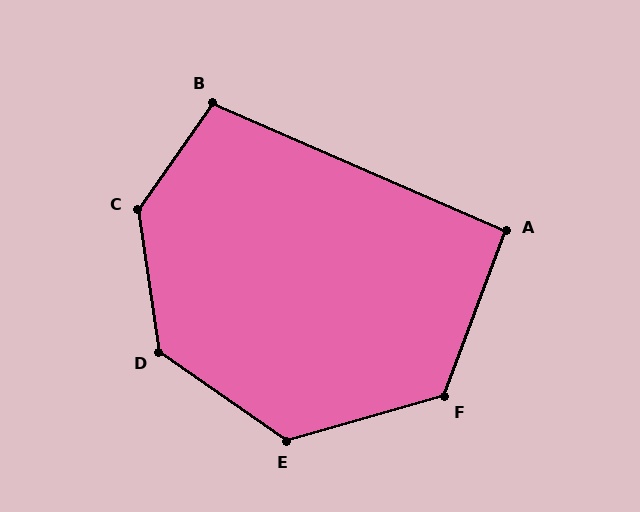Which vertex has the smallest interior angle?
A, at approximately 93 degrees.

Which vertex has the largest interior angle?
C, at approximately 137 degrees.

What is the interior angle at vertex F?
Approximately 126 degrees (obtuse).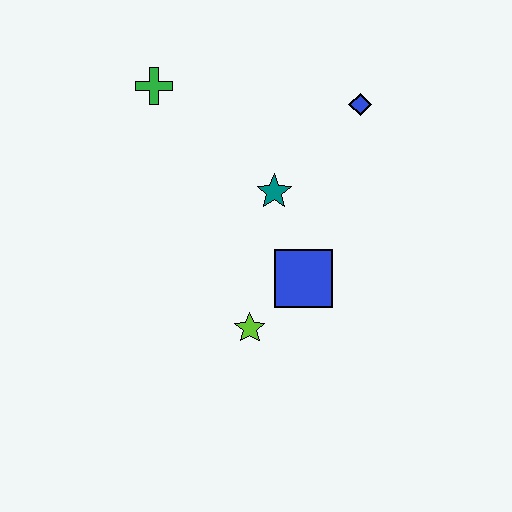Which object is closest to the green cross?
The teal star is closest to the green cross.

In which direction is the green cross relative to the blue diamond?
The green cross is to the left of the blue diamond.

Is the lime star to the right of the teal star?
No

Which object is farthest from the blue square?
The green cross is farthest from the blue square.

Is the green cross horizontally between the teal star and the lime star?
No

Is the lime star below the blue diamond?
Yes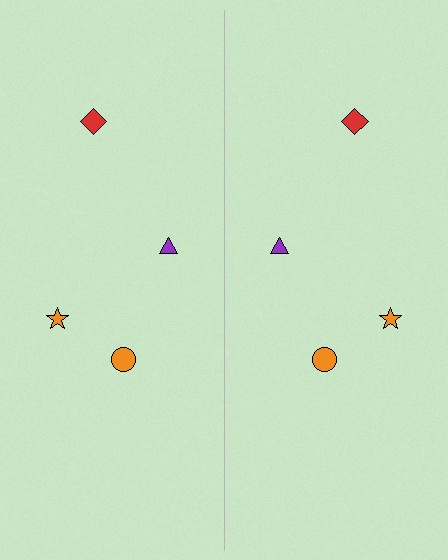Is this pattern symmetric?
Yes, this pattern has bilateral (reflection) symmetry.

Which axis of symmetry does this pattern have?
The pattern has a vertical axis of symmetry running through the center of the image.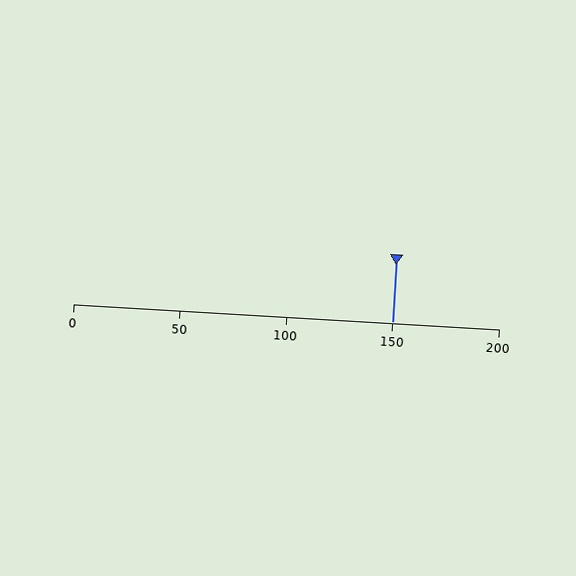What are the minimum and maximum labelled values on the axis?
The axis runs from 0 to 200.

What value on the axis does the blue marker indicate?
The marker indicates approximately 150.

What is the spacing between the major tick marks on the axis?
The major ticks are spaced 50 apart.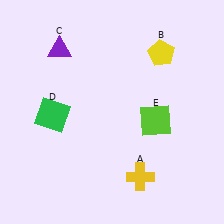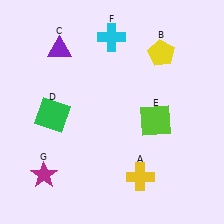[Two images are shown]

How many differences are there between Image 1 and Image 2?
There are 2 differences between the two images.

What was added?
A cyan cross (F), a magenta star (G) were added in Image 2.